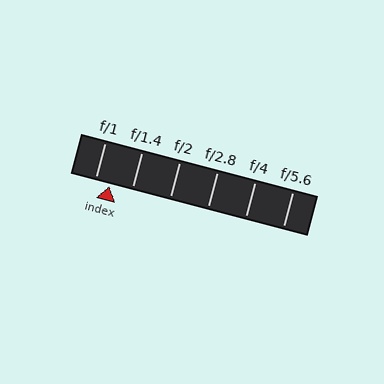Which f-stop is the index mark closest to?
The index mark is closest to f/1.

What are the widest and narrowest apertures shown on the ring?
The widest aperture shown is f/1 and the narrowest is f/5.6.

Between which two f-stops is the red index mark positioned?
The index mark is between f/1 and f/1.4.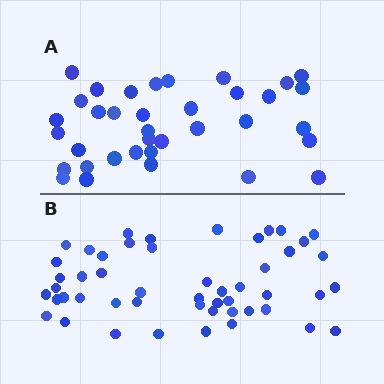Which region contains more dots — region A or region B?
Region B (the bottom region) has more dots.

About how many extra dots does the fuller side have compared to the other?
Region B has approximately 15 more dots than region A.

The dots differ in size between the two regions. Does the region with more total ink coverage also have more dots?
No. Region A has more total ink coverage because its dots are larger, but region B actually contains more individual dots. Total area can be misleading — the number of items is what matters here.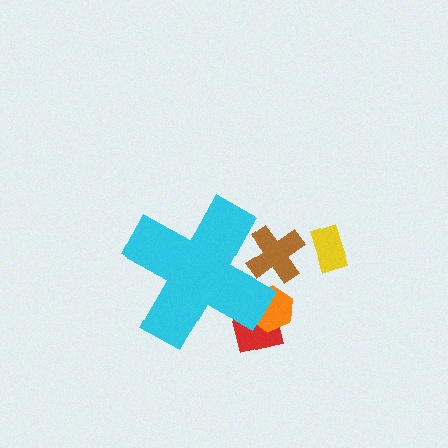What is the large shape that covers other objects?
A cyan cross.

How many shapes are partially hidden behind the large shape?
3 shapes are partially hidden.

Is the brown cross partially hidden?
Yes, the brown cross is partially hidden behind the cyan cross.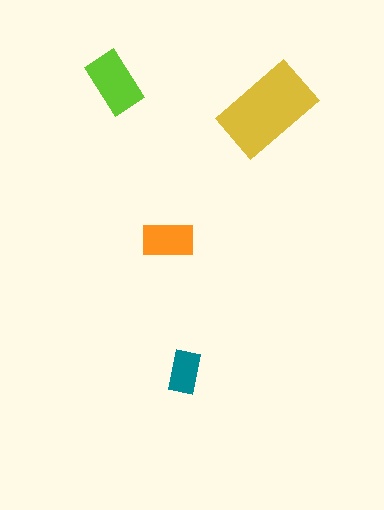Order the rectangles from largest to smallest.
the yellow one, the lime one, the orange one, the teal one.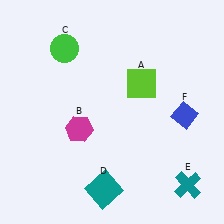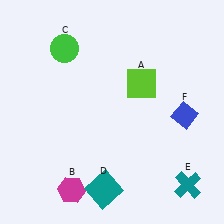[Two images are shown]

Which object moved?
The magenta hexagon (B) moved down.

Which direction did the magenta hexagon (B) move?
The magenta hexagon (B) moved down.